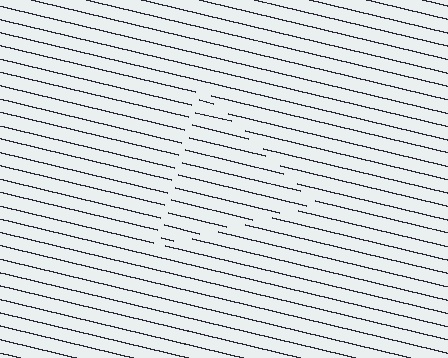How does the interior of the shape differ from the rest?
The interior of the shape contains the same grating, shifted by half a period — the contour is defined by the phase discontinuity where line-ends from the inner and outer gratings abut.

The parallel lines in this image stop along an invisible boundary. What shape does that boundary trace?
An illusory triangle. The interior of the shape contains the same grating, shifted by half a period — the contour is defined by the phase discontinuity where line-ends from the inner and outer gratings abut.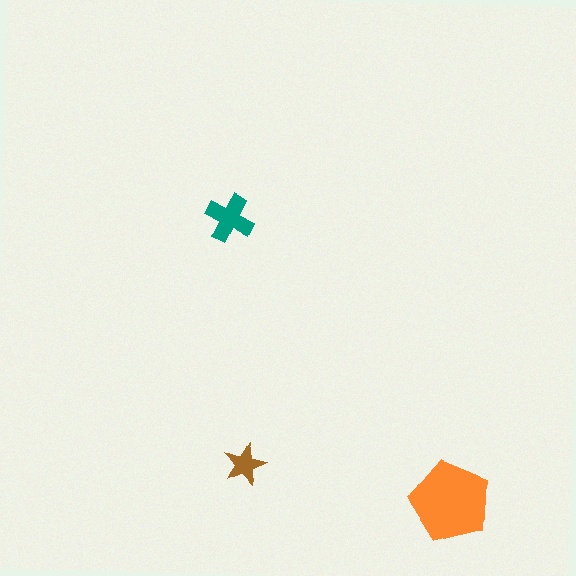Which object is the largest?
The orange pentagon.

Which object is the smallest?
The brown star.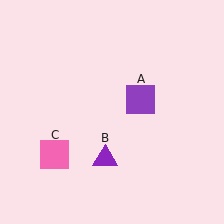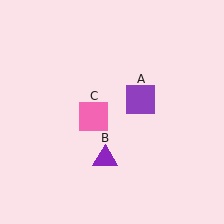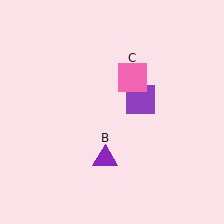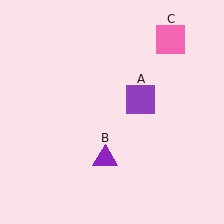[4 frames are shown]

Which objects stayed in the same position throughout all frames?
Purple square (object A) and purple triangle (object B) remained stationary.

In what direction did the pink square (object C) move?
The pink square (object C) moved up and to the right.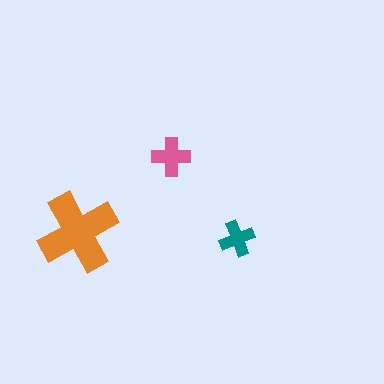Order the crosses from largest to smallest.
the orange one, the pink one, the teal one.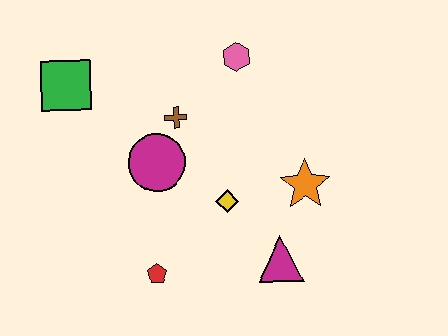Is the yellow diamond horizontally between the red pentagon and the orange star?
Yes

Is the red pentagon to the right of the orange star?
No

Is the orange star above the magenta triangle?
Yes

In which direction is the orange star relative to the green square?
The orange star is to the right of the green square.